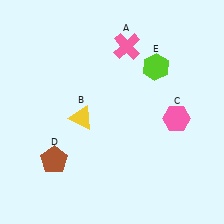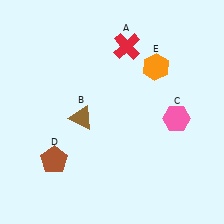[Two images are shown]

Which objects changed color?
A changed from pink to red. B changed from yellow to brown. E changed from lime to orange.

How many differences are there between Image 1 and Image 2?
There are 3 differences between the two images.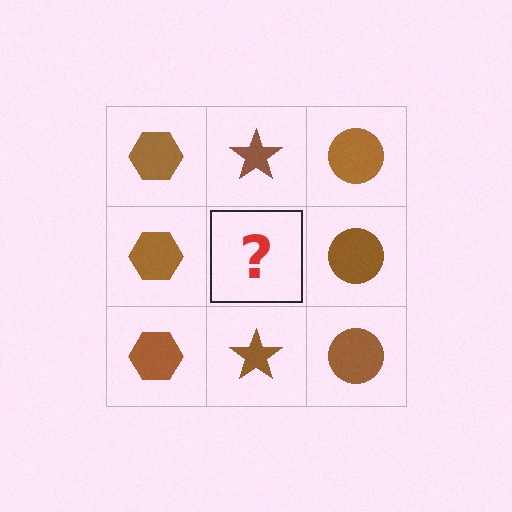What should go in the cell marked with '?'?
The missing cell should contain a brown star.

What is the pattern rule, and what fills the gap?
The rule is that each column has a consistent shape. The gap should be filled with a brown star.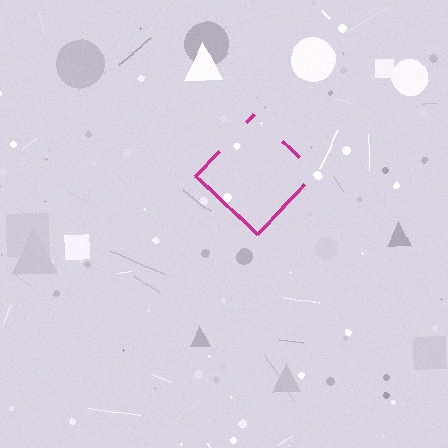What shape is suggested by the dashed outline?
The dashed outline suggests a diamond.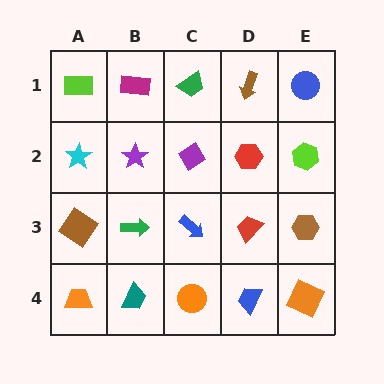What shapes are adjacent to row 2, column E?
A blue circle (row 1, column E), a brown hexagon (row 3, column E), a red hexagon (row 2, column D).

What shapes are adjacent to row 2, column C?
A green trapezoid (row 1, column C), a blue arrow (row 3, column C), a purple star (row 2, column B), a red hexagon (row 2, column D).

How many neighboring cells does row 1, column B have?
3.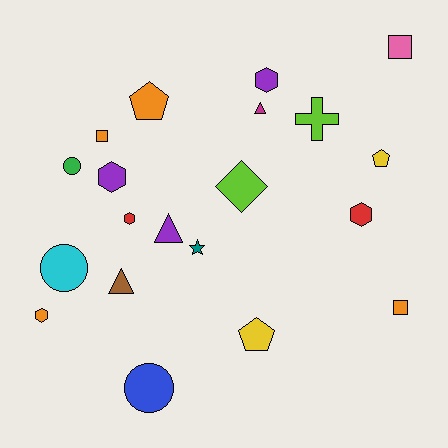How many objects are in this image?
There are 20 objects.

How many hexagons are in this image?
There are 5 hexagons.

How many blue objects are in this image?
There is 1 blue object.